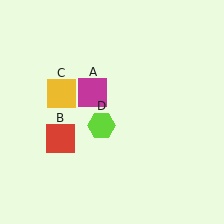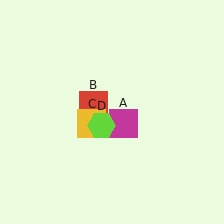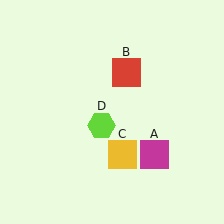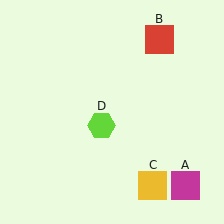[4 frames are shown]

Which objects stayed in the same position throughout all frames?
Lime hexagon (object D) remained stationary.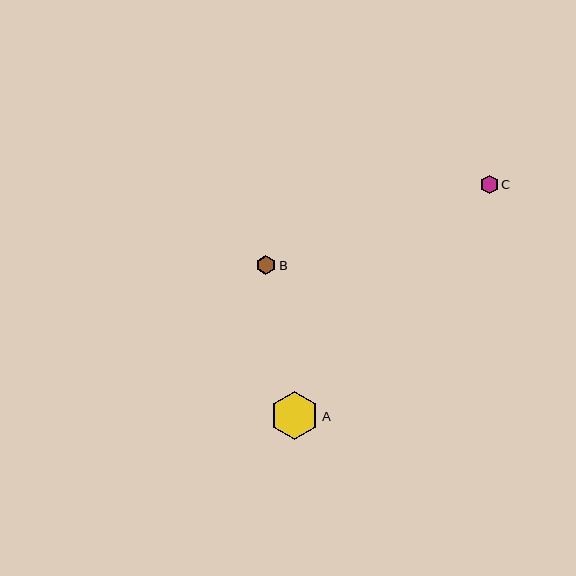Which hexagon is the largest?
Hexagon A is the largest with a size of approximately 48 pixels.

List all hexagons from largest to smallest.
From largest to smallest: A, B, C.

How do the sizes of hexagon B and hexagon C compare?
Hexagon B and hexagon C are approximately the same size.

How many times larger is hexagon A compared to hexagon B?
Hexagon A is approximately 2.4 times the size of hexagon B.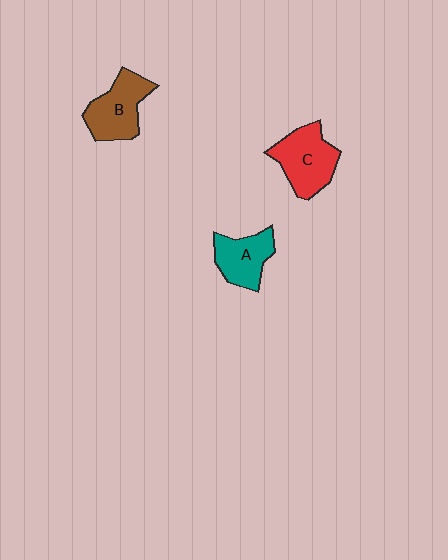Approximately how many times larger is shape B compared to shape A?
Approximately 1.2 times.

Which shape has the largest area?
Shape C (red).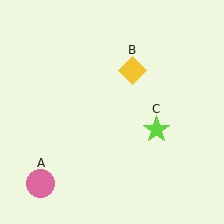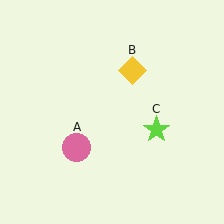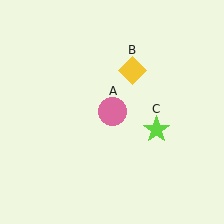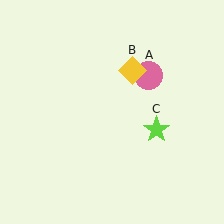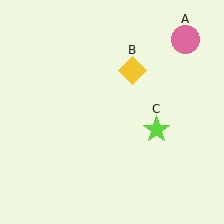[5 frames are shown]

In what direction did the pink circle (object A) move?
The pink circle (object A) moved up and to the right.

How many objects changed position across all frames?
1 object changed position: pink circle (object A).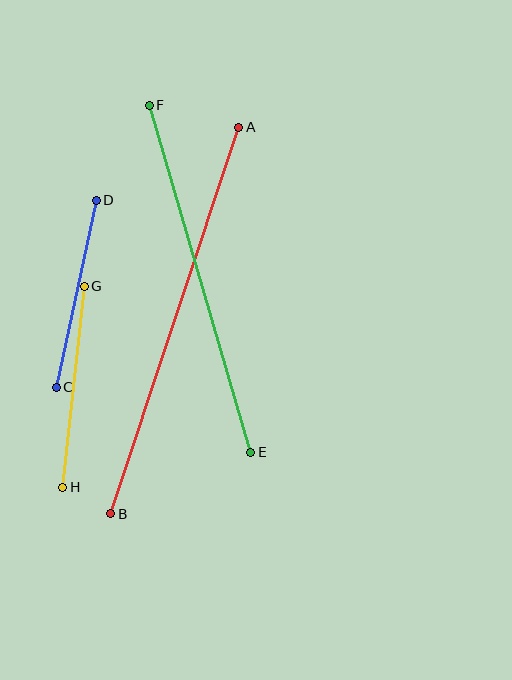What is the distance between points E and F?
The distance is approximately 361 pixels.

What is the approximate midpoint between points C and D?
The midpoint is at approximately (76, 294) pixels.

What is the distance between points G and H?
The distance is approximately 203 pixels.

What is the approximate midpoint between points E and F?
The midpoint is at approximately (200, 279) pixels.